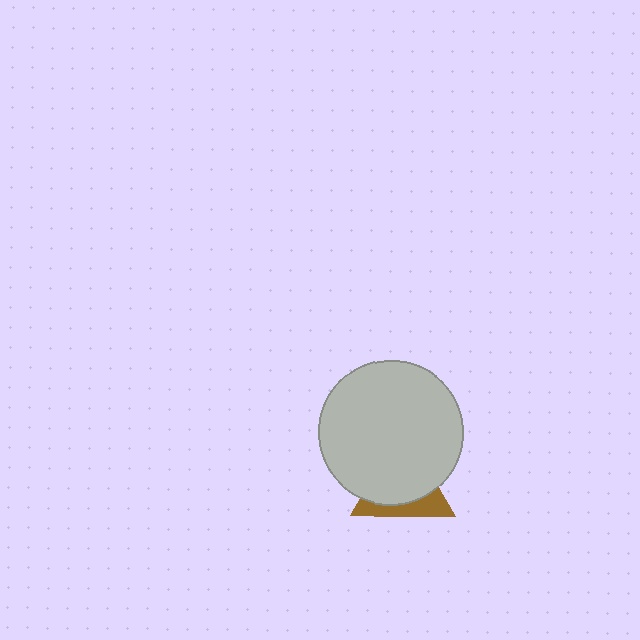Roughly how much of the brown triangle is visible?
A small part of it is visible (roughly 31%).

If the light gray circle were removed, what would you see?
You would see the complete brown triangle.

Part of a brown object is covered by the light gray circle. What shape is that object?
It is a triangle.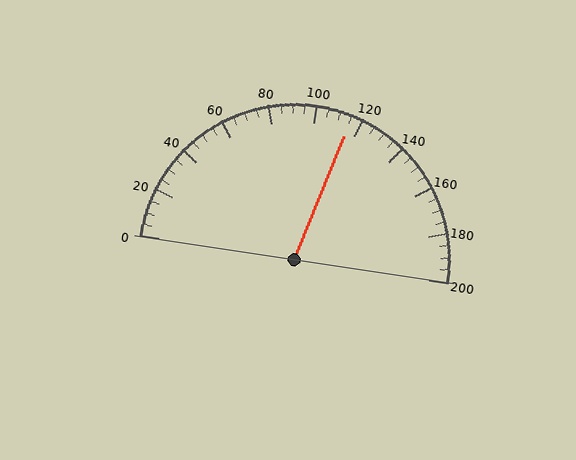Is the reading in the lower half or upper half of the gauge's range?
The reading is in the upper half of the range (0 to 200).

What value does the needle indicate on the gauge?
The needle indicates approximately 115.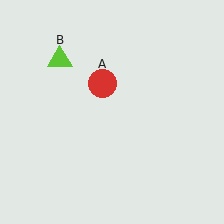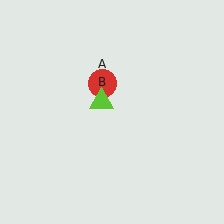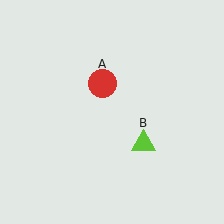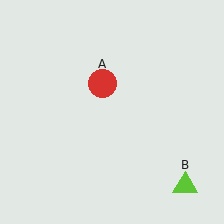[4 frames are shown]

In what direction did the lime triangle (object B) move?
The lime triangle (object B) moved down and to the right.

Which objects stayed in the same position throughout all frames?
Red circle (object A) remained stationary.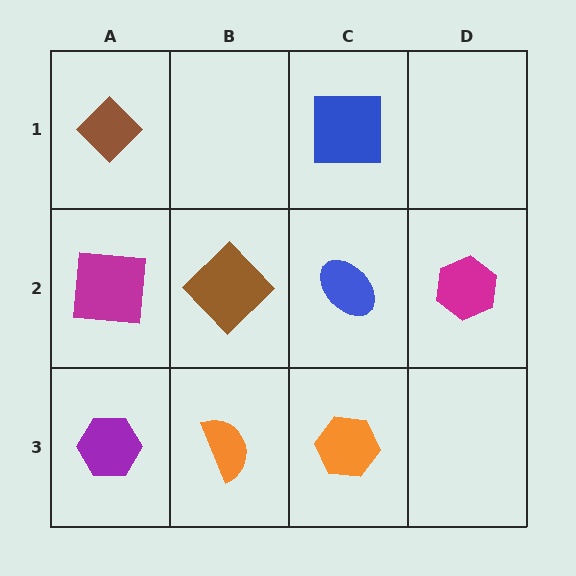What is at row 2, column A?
A magenta square.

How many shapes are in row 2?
4 shapes.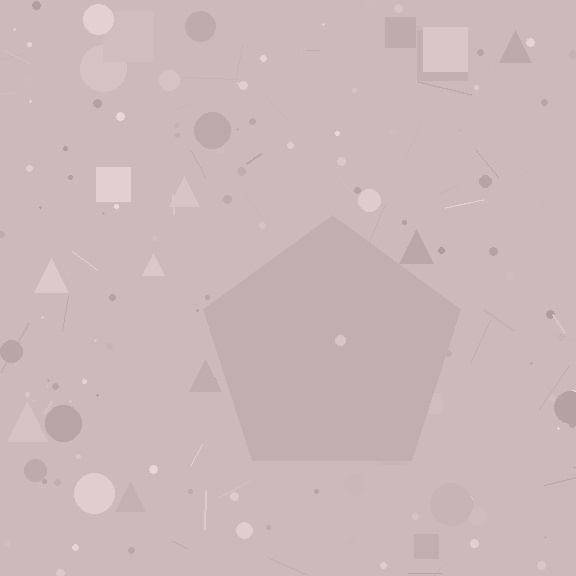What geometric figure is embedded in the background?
A pentagon is embedded in the background.